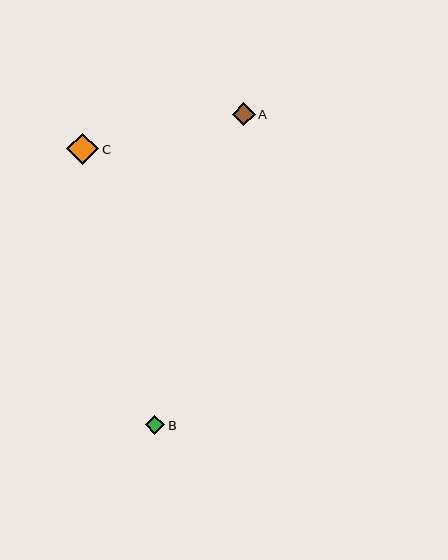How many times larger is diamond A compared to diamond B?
Diamond A is approximately 1.2 times the size of diamond B.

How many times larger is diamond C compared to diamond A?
Diamond C is approximately 1.4 times the size of diamond A.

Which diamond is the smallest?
Diamond B is the smallest with a size of approximately 19 pixels.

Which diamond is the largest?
Diamond C is the largest with a size of approximately 32 pixels.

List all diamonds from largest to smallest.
From largest to smallest: C, A, B.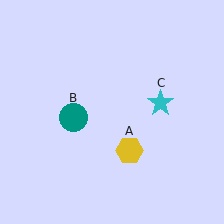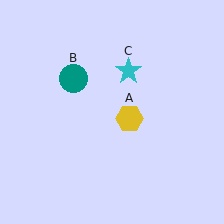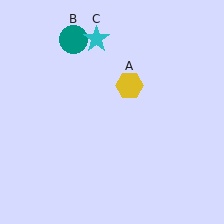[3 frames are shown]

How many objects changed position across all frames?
3 objects changed position: yellow hexagon (object A), teal circle (object B), cyan star (object C).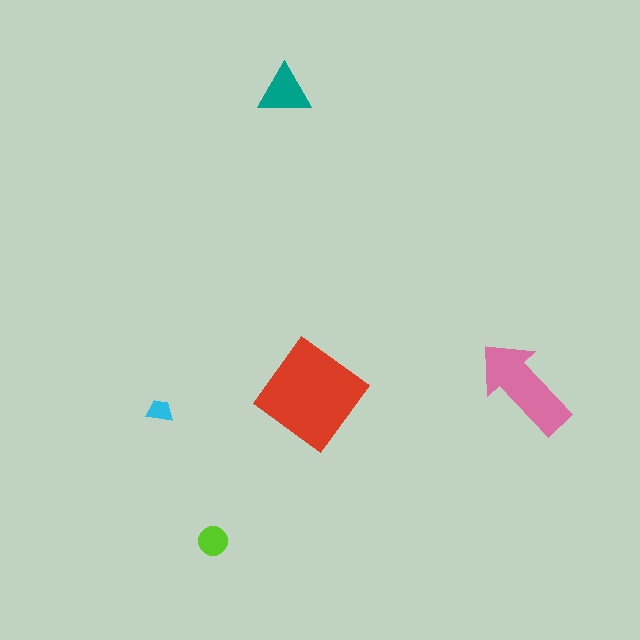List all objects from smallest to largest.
The cyan trapezoid, the lime circle, the teal triangle, the pink arrow, the red diamond.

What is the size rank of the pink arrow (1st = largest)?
2nd.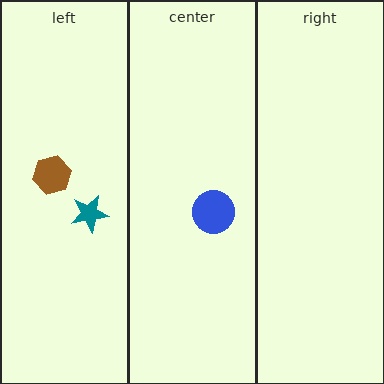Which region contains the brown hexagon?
The left region.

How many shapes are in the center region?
1.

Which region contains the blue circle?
The center region.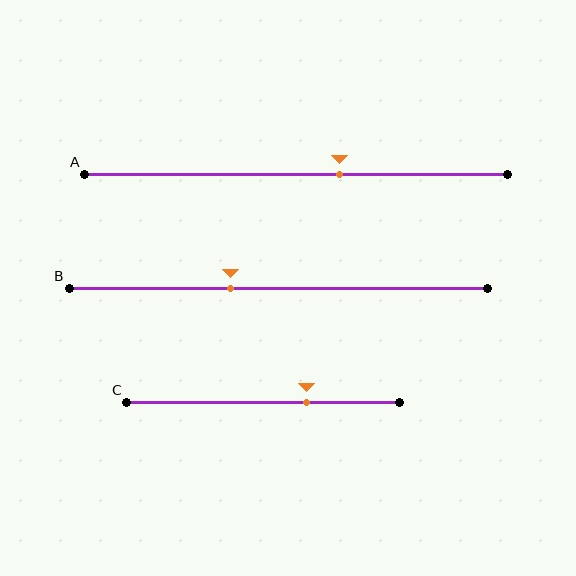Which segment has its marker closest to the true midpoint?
Segment A has its marker closest to the true midpoint.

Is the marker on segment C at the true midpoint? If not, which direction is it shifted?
No, the marker on segment C is shifted to the right by about 16% of the segment length.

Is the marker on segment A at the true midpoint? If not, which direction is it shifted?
No, the marker on segment A is shifted to the right by about 10% of the segment length.